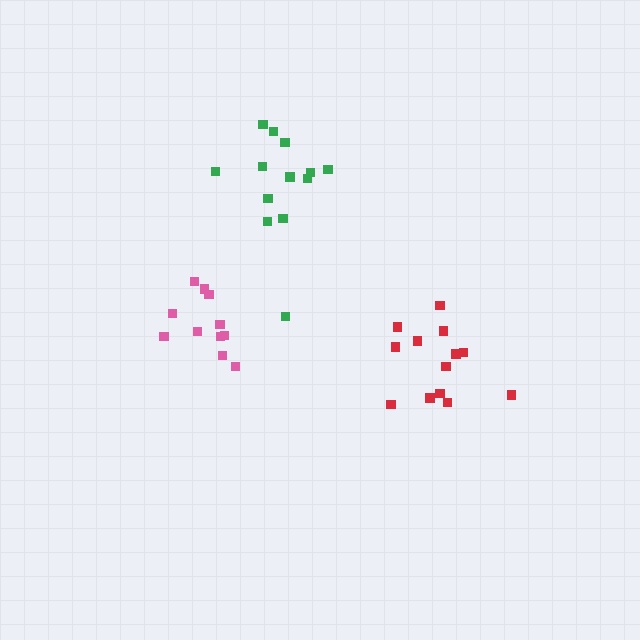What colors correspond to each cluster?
The clusters are colored: red, pink, green.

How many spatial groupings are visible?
There are 3 spatial groupings.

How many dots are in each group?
Group 1: 13 dots, Group 2: 11 dots, Group 3: 13 dots (37 total).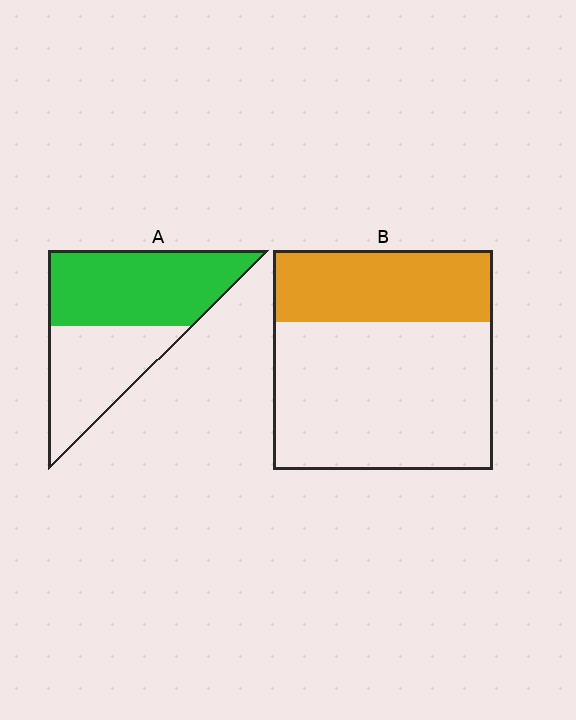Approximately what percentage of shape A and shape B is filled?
A is approximately 55% and B is approximately 35%.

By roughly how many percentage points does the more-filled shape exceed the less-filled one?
By roughly 25 percentage points (A over B).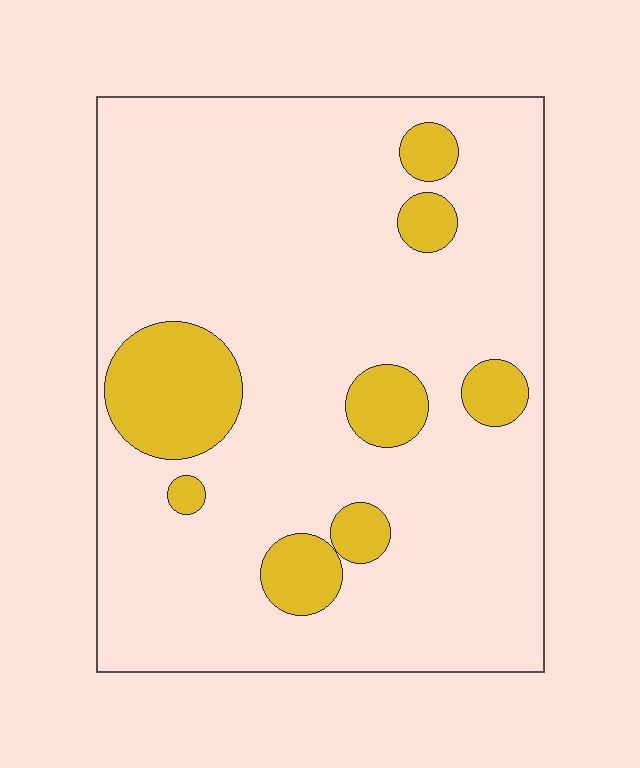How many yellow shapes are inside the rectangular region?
8.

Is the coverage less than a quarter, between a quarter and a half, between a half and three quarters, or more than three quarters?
Less than a quarter.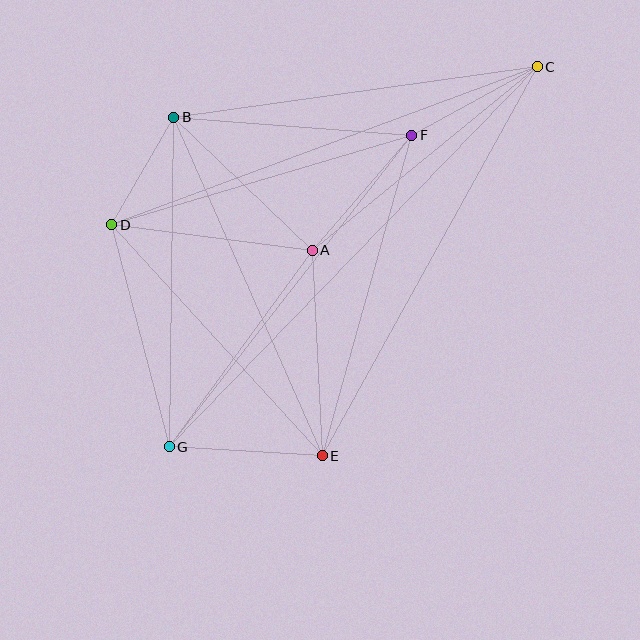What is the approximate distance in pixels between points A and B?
The distance between A and B is approximately 192 pixels.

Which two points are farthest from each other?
Points C and G are farthest from each other.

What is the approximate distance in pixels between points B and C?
The distance between B and C is approximately 367 pixels.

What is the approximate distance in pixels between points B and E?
The distance between B and E is approximately 370 pixels.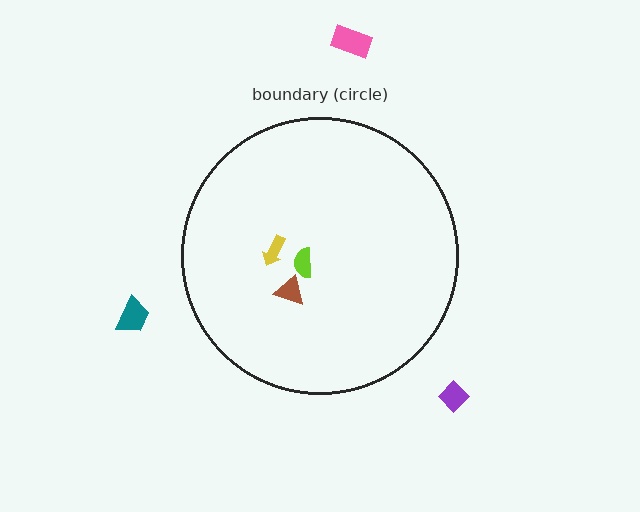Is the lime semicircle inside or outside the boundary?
Inside.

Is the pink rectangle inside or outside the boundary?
Outside.